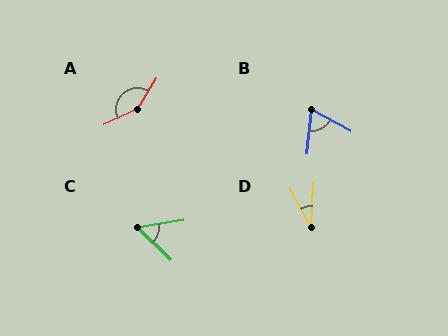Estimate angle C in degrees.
Approximately 53 degrees.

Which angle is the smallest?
D, at approximately 32 degrees.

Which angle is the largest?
A, at approximately 147 degrees.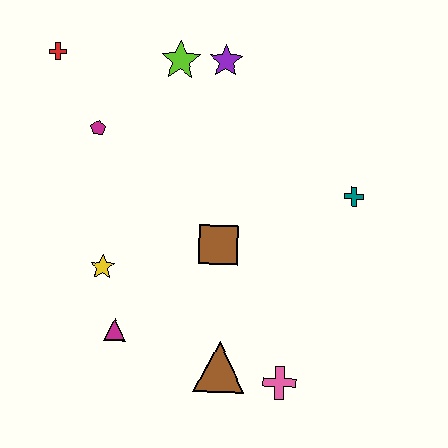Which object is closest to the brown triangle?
The pink cross is closest to the brown triangle.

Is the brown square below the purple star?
Yes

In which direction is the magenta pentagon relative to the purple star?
The magenta pentagon is to the left of the purple star.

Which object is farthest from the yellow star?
The teal cross is farthest from the yellow star.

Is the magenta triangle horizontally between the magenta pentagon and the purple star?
Yes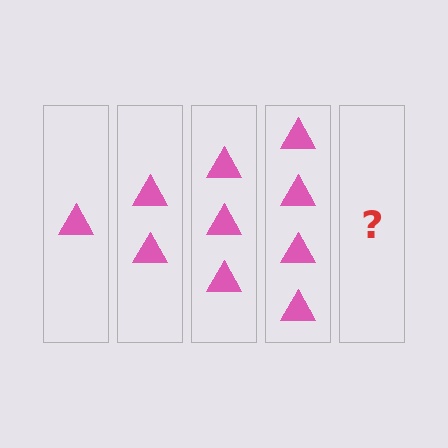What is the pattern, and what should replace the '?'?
The pattern is that each step adds one more triangle. The '?' should be 5 triangles.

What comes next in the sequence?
The next element should be 5 triangles.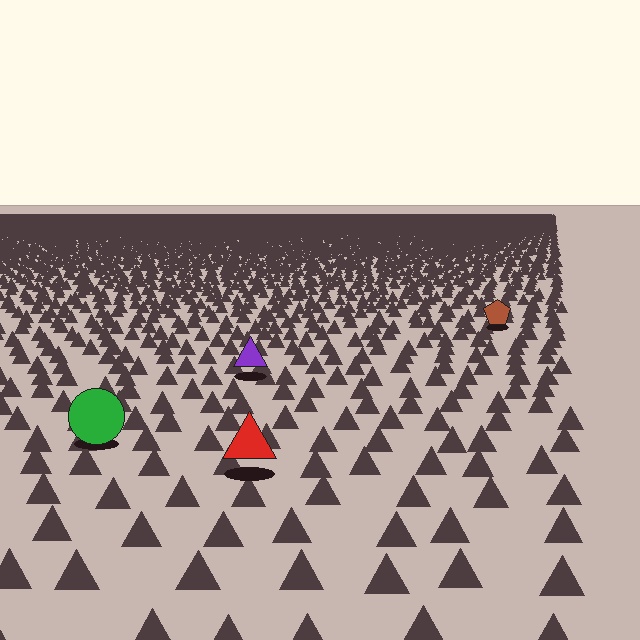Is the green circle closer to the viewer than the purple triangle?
Yes. The green circle is closer — you can tell from the texture gradient: the ground texture is coarser near it.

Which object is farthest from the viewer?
The brown pentagon is farthest from the viewer. It appears smaller and the ground texture around it is denser.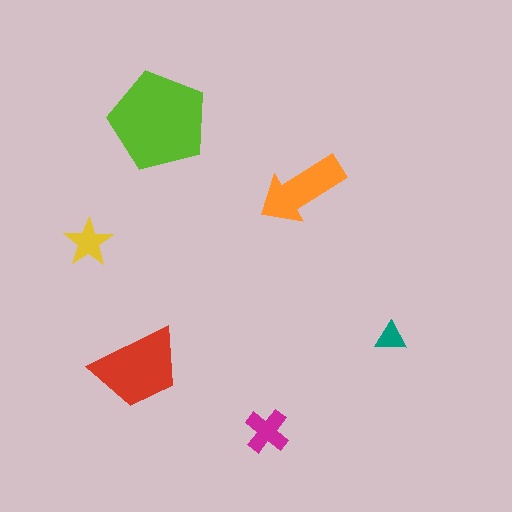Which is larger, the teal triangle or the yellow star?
The yellow star.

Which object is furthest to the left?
The yellow star is leftmost.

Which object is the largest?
The lime pentagon.